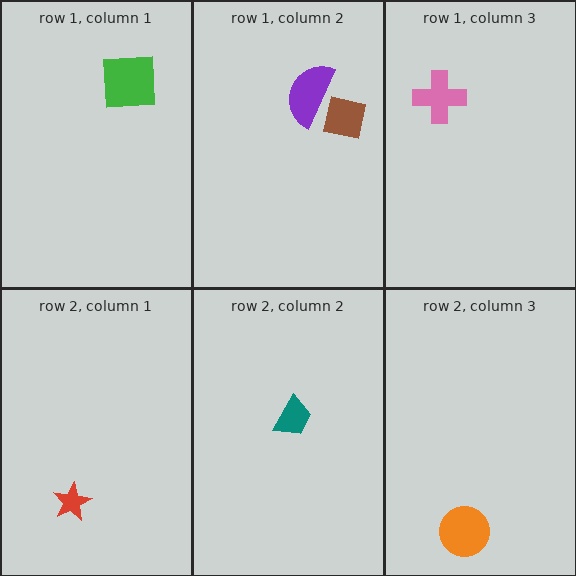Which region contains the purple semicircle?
The row 1, column 2 region.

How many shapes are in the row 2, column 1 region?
1.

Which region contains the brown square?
The row 1, column 2 region.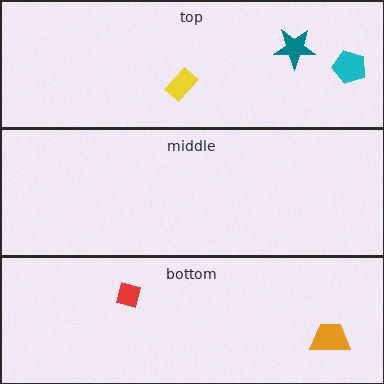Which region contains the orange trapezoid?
The bottom region.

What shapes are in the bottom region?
The orange trapezoid, the red square.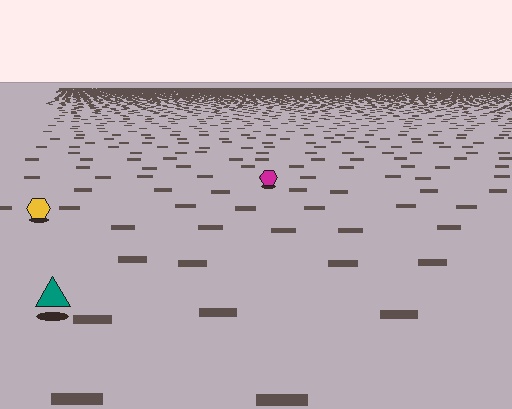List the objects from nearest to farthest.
From nearest to farthest: the teal triangle, the yellow hexagon, the magenta hexagon.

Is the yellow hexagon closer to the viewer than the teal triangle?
No. The teal triangle is closer — you can tell from the texture gradient: the ground texture is coarser near it.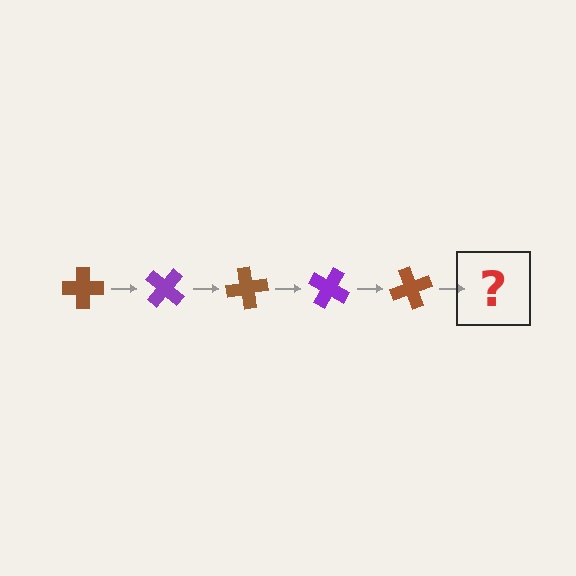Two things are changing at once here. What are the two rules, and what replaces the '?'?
The two rules are that it rotates 40 degrees each step and the color cycles through brown and purple. The '?' should be a purple cross, rotated 200 degrees from the start.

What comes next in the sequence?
The next element should be a purple cross, rotated 200 degrees from the start.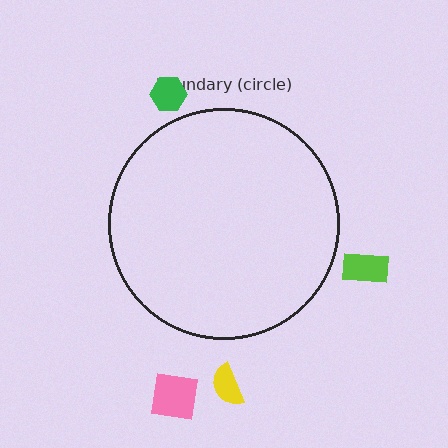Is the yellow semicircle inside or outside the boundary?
Outside.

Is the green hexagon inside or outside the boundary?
Outside.